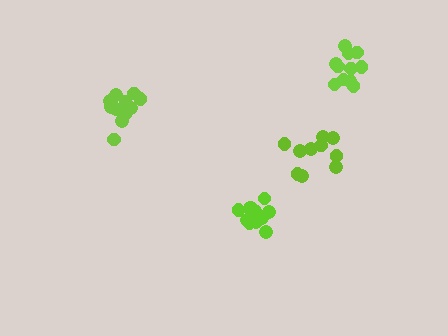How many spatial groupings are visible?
There are 4 spatial groupings.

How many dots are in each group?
Group 1: 11 dots, Group 2: 11 dots, Group 3: 11 dots, Group 4: 12 dots (45 total).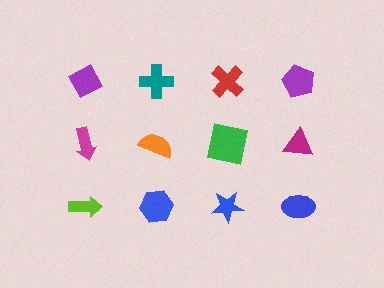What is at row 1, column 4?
A purple pentagon.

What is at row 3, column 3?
A blue star.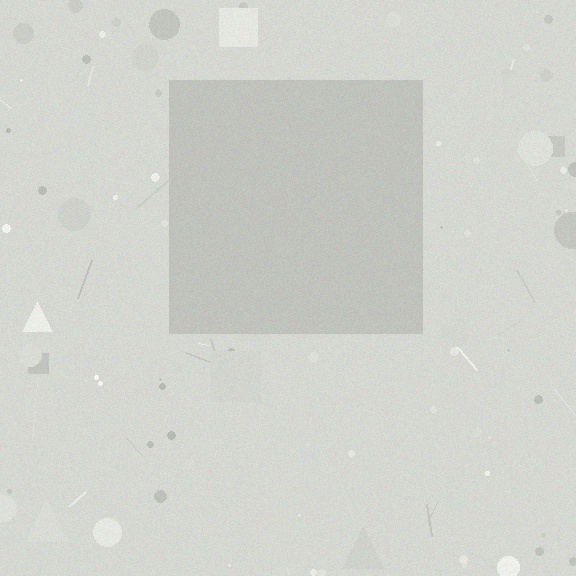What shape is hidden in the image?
A square is hidden in the image.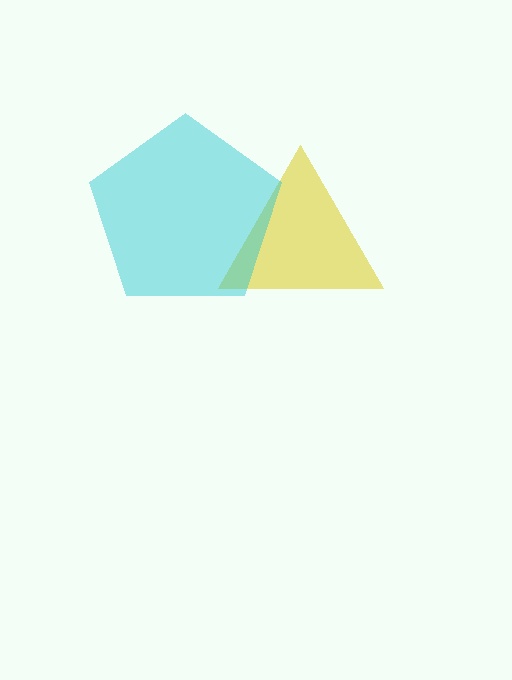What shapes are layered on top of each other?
The layered shapes are: a yellow triangle, a cyan pentagon.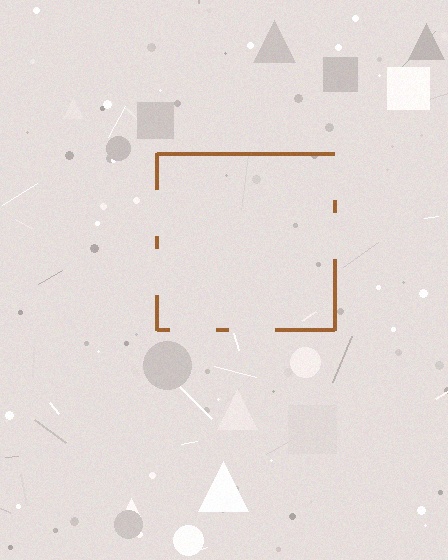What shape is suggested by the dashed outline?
The dashed outline suggests a square.